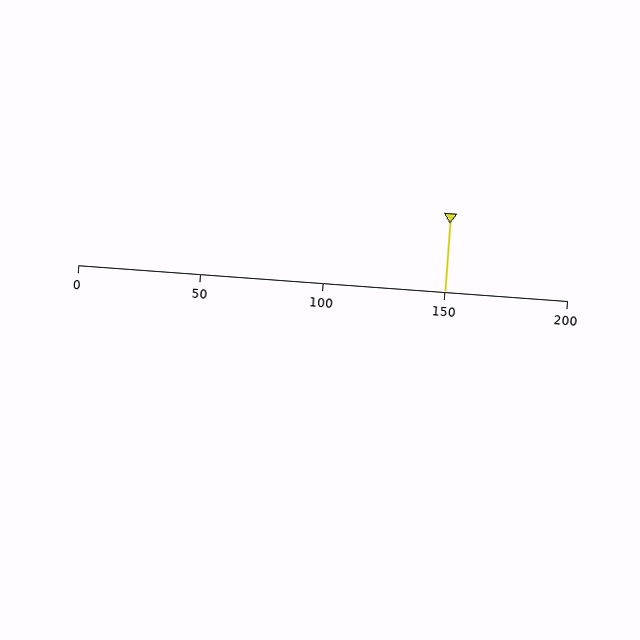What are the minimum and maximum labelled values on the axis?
The axis runs from 0 to 200.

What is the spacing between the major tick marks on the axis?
The major ticks are spaced 50 apart.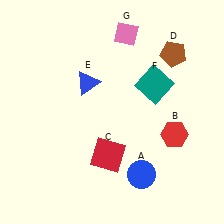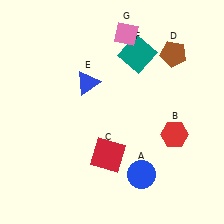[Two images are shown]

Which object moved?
The teal square (F) moved up.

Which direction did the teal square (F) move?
The teal square (F) moved up.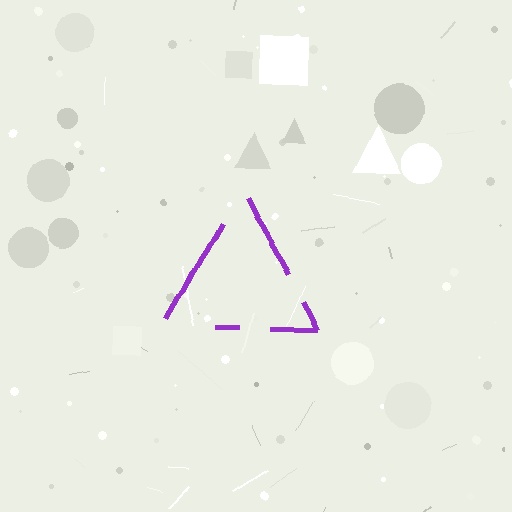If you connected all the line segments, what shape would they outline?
They would outline a triangle.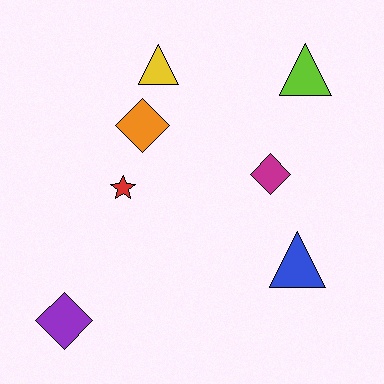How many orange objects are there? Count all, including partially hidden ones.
There is 1 orange object.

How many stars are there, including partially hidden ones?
There is 1 star.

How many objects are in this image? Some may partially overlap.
There are 7 objects.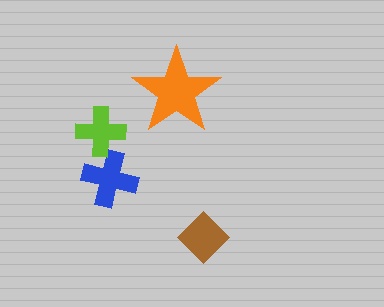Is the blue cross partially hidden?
Yes, it is partially covered by another shape.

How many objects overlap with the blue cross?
1 object overlaps with the blue cross.